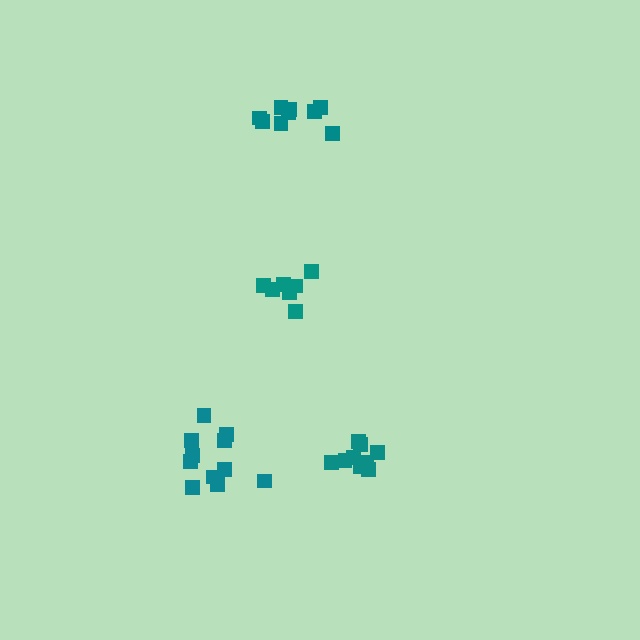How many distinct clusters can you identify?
There are 4 distinct clusters.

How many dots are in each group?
Group 1: 9 dots, Group 2: 7 dots, Group 3: 9 dots, Group 4: 11 dots (36 total).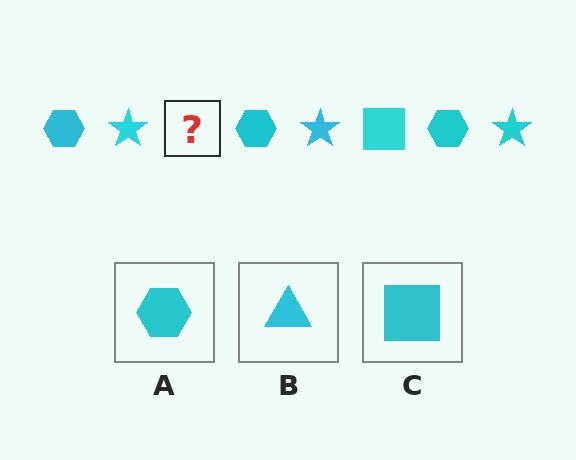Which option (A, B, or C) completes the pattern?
C.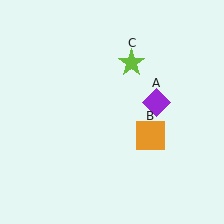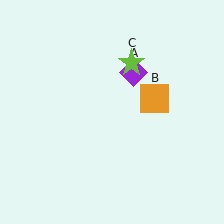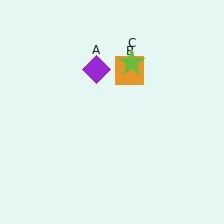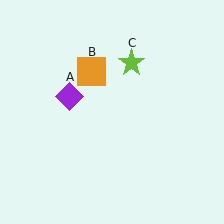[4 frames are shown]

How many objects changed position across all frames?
2 objects changed position: purple diamond (object A), orange square (object B).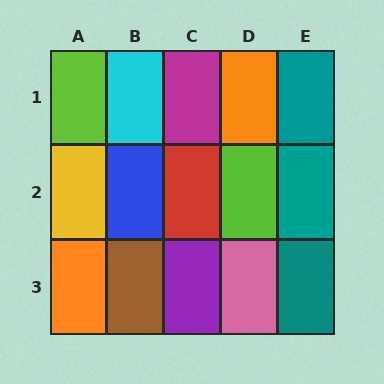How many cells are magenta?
1 cell is magenta.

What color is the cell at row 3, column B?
Brown.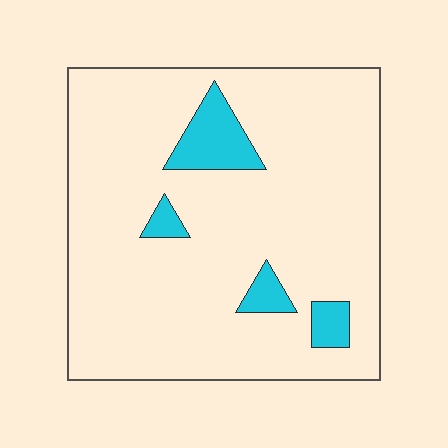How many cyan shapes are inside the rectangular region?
4.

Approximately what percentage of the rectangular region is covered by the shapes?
Approximately 10%.